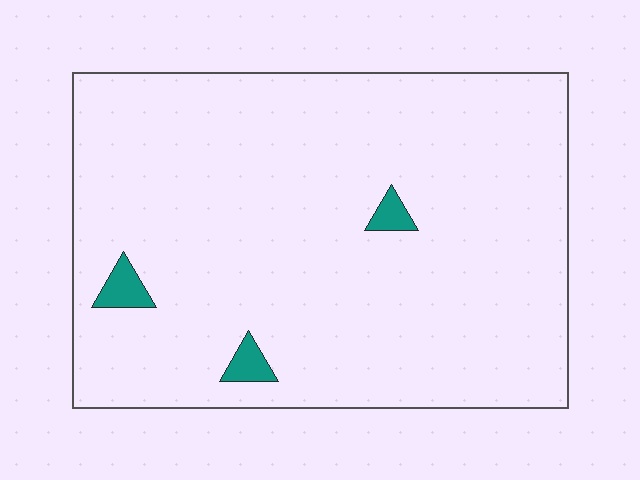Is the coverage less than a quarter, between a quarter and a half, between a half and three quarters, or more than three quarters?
Less than a quarter.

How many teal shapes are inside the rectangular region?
3.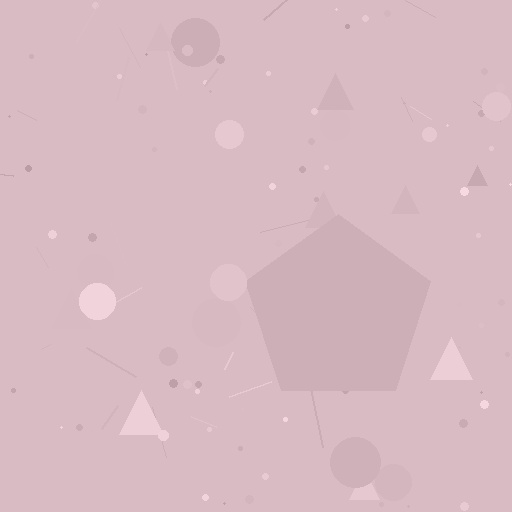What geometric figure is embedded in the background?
A pentagon is embedded in the background.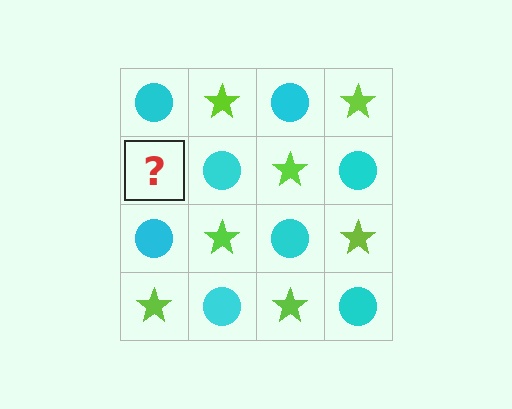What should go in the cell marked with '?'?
The missing cell should contain a lime star.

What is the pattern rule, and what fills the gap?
The rule is that it alternates cyan circle and lime star in a checkerboard pattern. The gap should be filled with a lime star.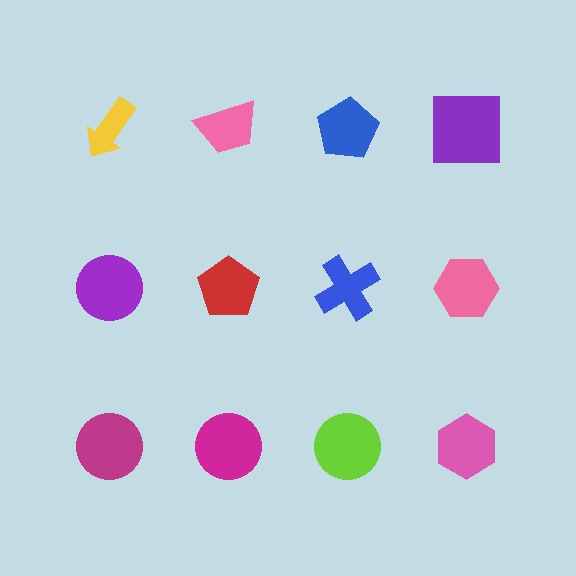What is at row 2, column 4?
A pink hexagon.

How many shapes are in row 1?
4 shapes.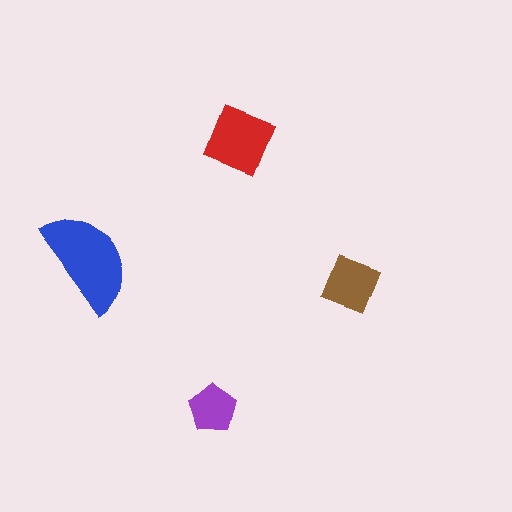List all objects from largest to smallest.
The blue semicircle, the red diamond, the brown square, the purple pentagon.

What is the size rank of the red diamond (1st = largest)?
2nd.